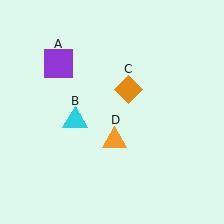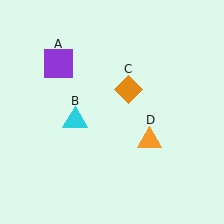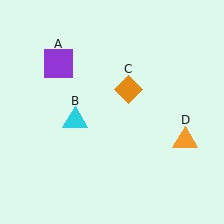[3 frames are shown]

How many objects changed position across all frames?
1 object changed position: orange triangle (object D).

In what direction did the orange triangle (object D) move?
The orange triangle (object D) moved right.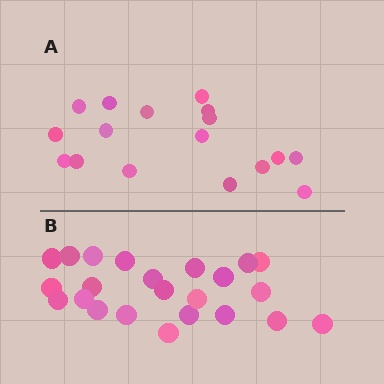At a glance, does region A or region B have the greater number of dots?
Region B (the bottom region) has more dots.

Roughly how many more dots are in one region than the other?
Region B has about 6 more dots than region A.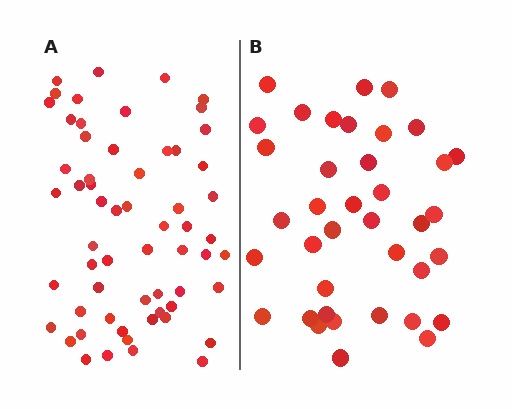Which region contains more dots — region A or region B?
Region A (the left region) has more dots.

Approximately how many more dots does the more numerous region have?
Region A has approximately 20 more dots than region B.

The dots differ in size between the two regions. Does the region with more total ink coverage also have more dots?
No. Region B has more total ink coverage because its dots are larger, but region A actually contains more individual dots. Total area can be misleading — the number of items is what matters here.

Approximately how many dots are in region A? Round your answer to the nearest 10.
About 60 dots.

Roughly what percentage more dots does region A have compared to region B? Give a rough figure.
About 60% more.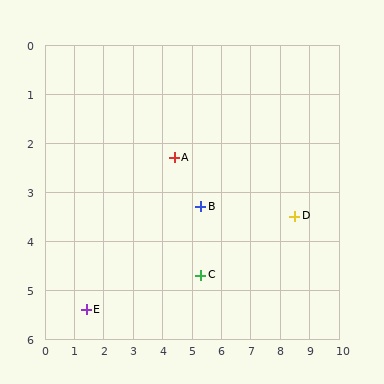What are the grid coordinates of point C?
Point C is at approximately (5.3, 4.7).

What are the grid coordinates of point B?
Point B is at approximately (5.3, 3.3).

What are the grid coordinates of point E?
Point E is at approximately (1.4, 5.4).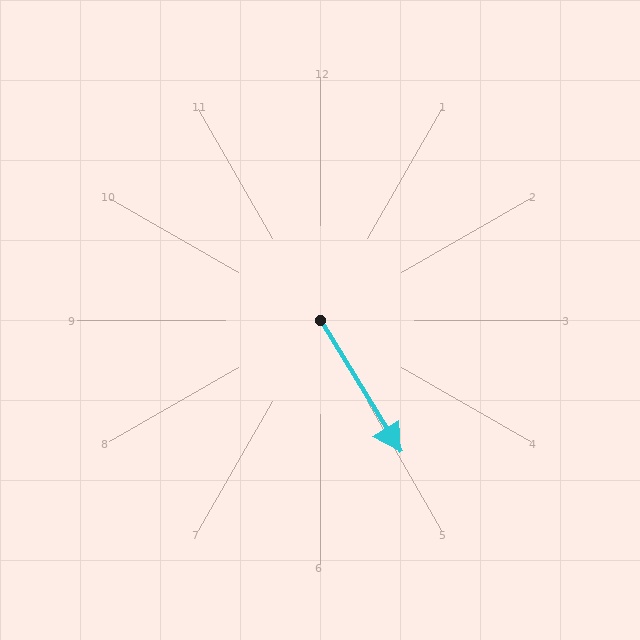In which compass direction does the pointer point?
Southeast.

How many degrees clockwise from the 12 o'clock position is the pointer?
Approximately 149 degrees.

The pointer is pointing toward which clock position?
Roughly 5 o'clock.